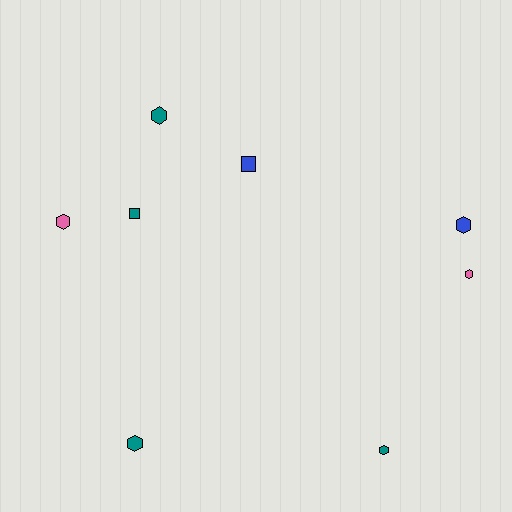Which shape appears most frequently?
Hexagon, with 6 objects.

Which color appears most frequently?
Teal, with 4 objects.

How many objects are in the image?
There are 8 objects.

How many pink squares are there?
There are no pink squares.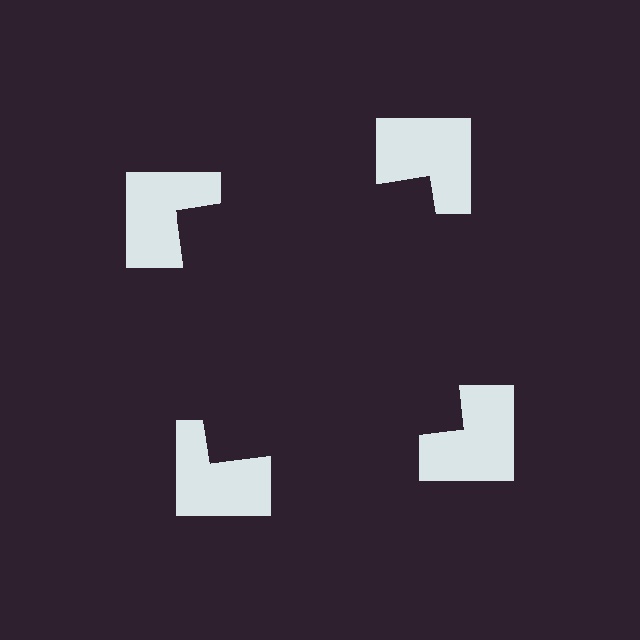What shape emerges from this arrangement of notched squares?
An illusory square — its edges are inferred from the aligned wedge cuts in the notched squares, not physically drawn.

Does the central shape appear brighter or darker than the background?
It typically appears slightly darker than the background, even though no actual brightness change is drawn.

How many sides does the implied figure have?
4 sides.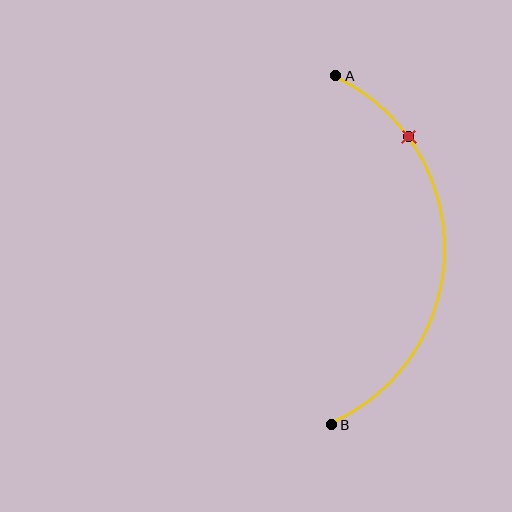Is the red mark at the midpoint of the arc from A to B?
No. The red mark lies on the arc but is closer to endpoint A. The arc midpoint would be at the point on the curve equidistant along the arc from both A and B.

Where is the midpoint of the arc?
The arc midpoint is the point on the curve farthest from the straight line joining A and B. It sits to the right of that line.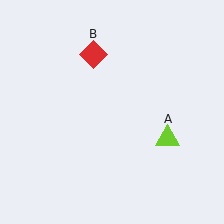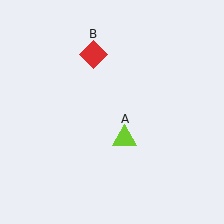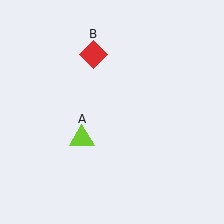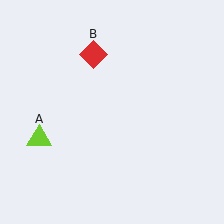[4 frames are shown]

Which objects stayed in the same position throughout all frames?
Red diamond (object B) remained stationary.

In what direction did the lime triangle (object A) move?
The lime triangle (object A) moved left.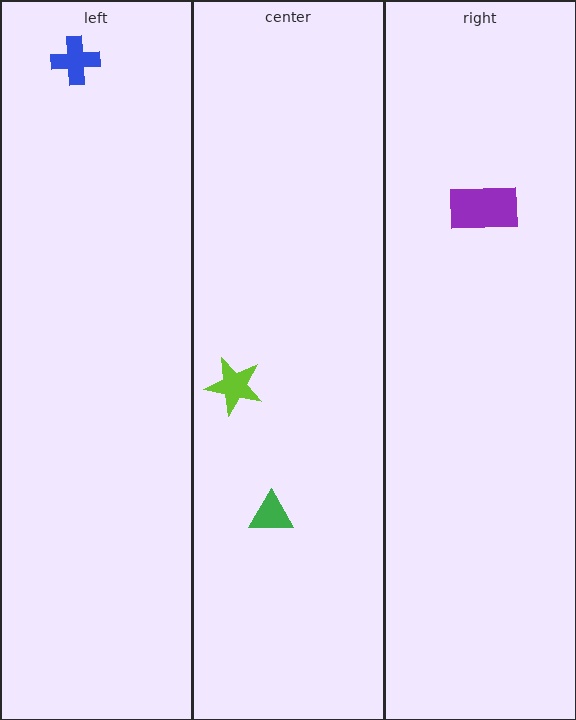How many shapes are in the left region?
1.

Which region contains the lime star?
The center region.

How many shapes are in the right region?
1.